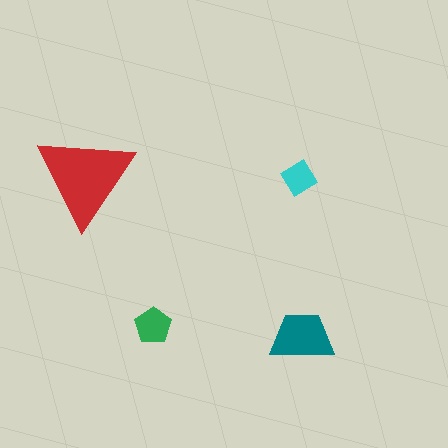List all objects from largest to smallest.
The red triangle, the teal trapezoid, the green pentagon, the cyan diamond.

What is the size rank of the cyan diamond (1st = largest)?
4th.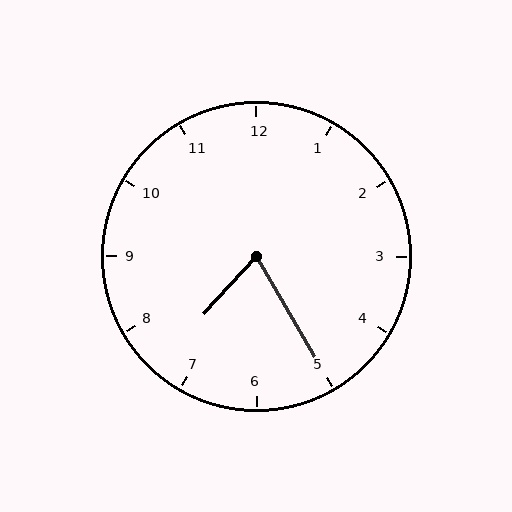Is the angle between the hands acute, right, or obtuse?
It is acute.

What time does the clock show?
7:25.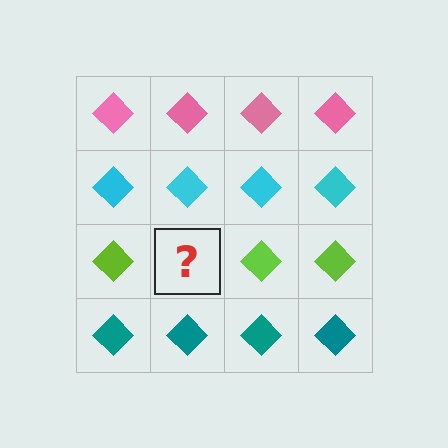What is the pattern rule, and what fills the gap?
The rule is that each row has a consistent color. The gap should be filled with a lime diamond.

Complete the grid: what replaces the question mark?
The question mark should be replaced with a lime diamond.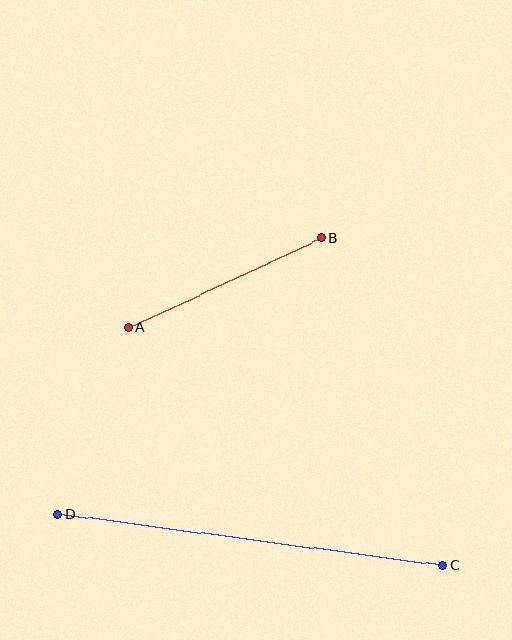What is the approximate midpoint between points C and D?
The midpoint is at approximately (250, 540) pixels.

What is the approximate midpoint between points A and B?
The midpoint is at approximately (225, 283) pixels.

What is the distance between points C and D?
The distance is approximately 389 pixels.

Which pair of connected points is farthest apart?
Points C and D are farthest apart.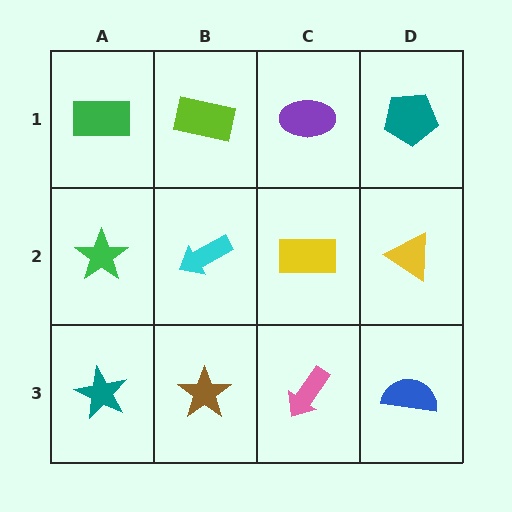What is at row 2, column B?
A cyan arrow.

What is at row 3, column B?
A brown star.